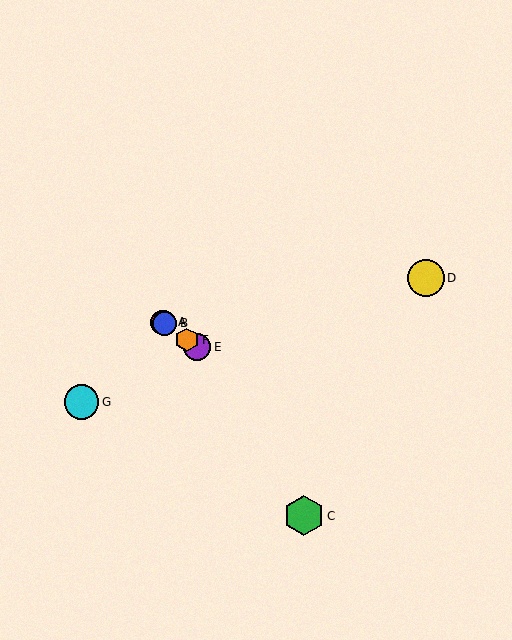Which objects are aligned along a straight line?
Objects A, B, E, F are aligned along a straight line.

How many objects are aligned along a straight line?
4 objects (A, B, E, F) are aligned along a straight line.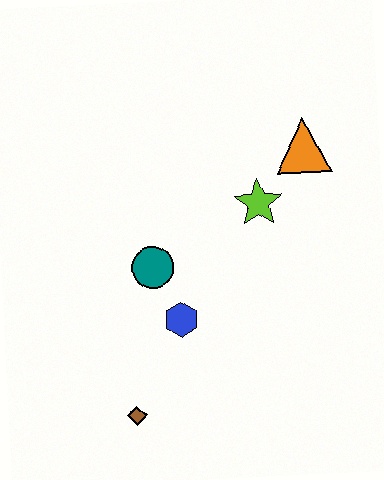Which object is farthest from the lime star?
The brown diamond is farthest from the lime star.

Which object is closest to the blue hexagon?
The teal circle is closest to the blue hexagon.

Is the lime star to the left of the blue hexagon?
No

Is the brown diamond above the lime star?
No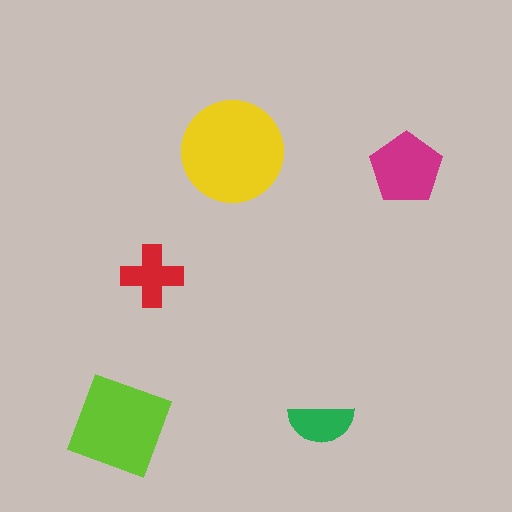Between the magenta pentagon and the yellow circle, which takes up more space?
The yellow circle.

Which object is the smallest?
The green semicircle.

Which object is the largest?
The yellow circle.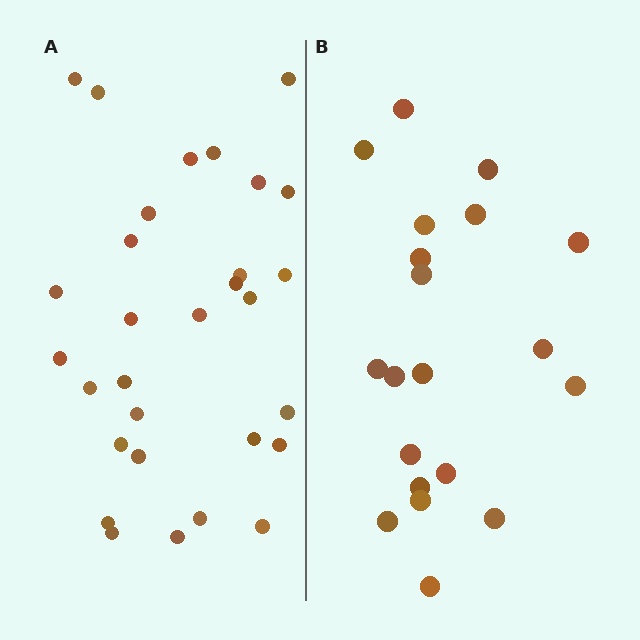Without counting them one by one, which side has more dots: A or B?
Region A (the left region) has more dots.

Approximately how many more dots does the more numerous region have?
Region A has roughly 10 or so more dots than region B.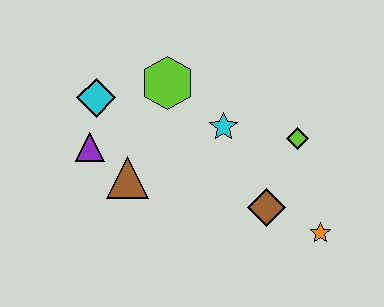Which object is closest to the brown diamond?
The orange star is closest to the brown diamond.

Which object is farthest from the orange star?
The cyan diamond is farthest from the orange star.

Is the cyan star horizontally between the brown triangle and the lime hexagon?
No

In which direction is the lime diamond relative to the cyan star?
The lime diamond is to the right of the cyan star.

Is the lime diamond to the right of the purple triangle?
Yes